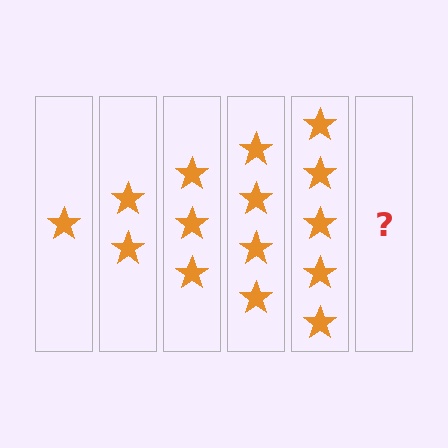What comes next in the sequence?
The next element should be 6 stars.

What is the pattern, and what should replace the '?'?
The pattern is that each step adds one more star. The '?' should be 6 stars.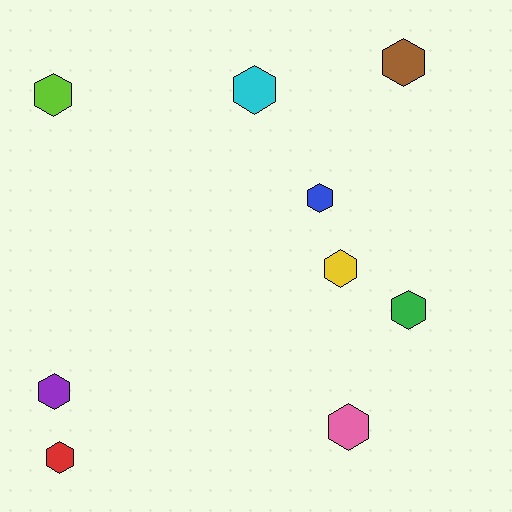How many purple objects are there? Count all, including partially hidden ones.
There is 1 purple object.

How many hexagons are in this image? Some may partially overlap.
There are 9 hexagons.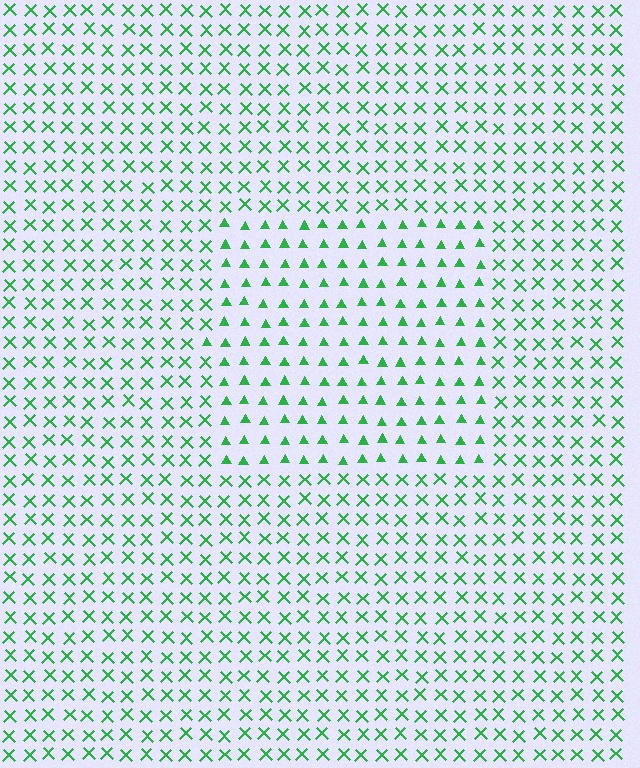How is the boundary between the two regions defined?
The boundary is defined by a change in element shape: triangles inside vs. X marks outside. All elements share the same color and spacing.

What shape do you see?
I see a rectangle.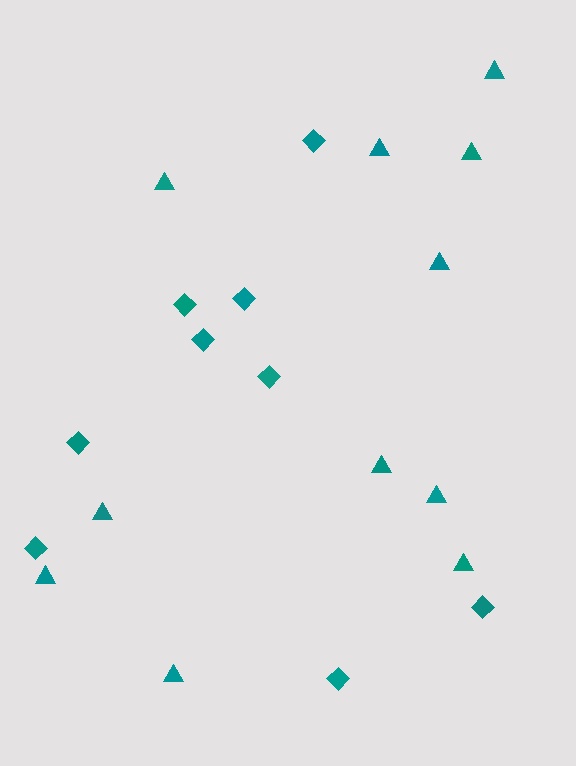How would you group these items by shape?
There are 2 groups: one group of triangles (11) and one group of diamonds (9).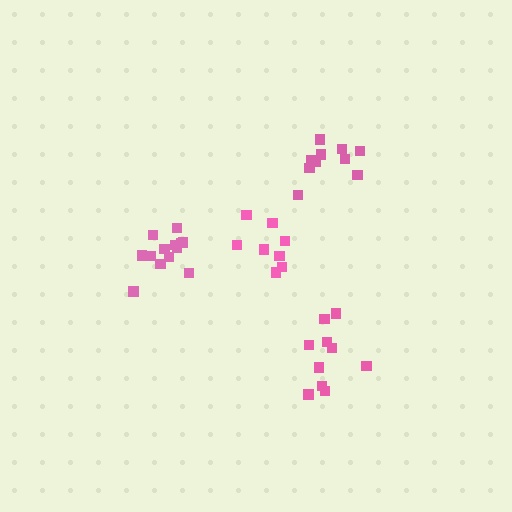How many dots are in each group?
Group 1: 13 dots, Group 2: 10 dots, Group 3: 10 dots, Group 4: 8 dots (41 total).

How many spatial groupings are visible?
There are 4 spatial groupings.